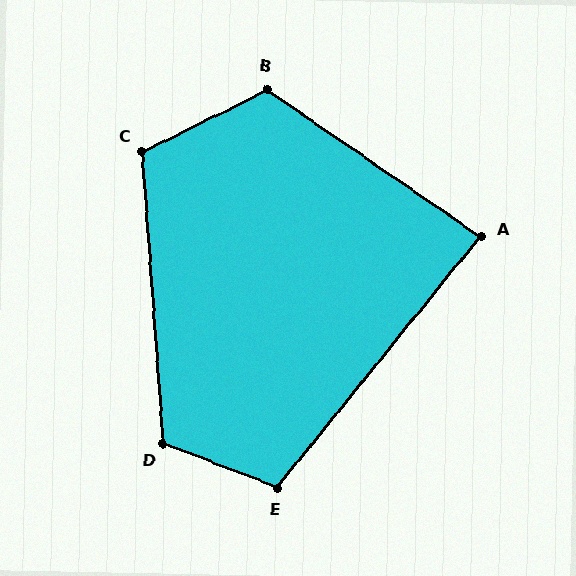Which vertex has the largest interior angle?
B, at approximately 119 degrees.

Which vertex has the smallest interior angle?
A, at approximately 85 degrees.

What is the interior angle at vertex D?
Approximately 115 degrees (obtuse).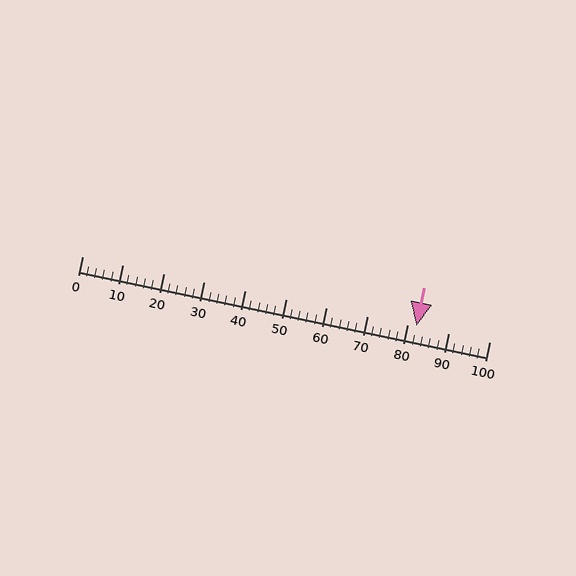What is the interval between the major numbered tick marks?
The major tick marks are spaced 10 units apart.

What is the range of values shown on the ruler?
The ruler shows values from 0 to 100.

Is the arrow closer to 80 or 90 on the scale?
The arrow is closer to 80.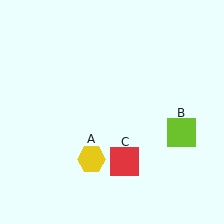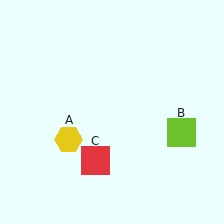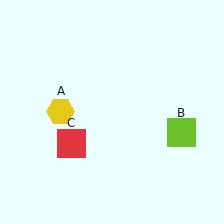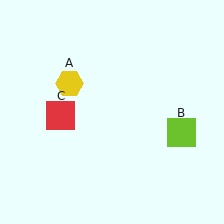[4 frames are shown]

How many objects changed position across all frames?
2 objects changed position: yellow hexagon (object A), red square (object C).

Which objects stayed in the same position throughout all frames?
Lime square (object B) remained stationary.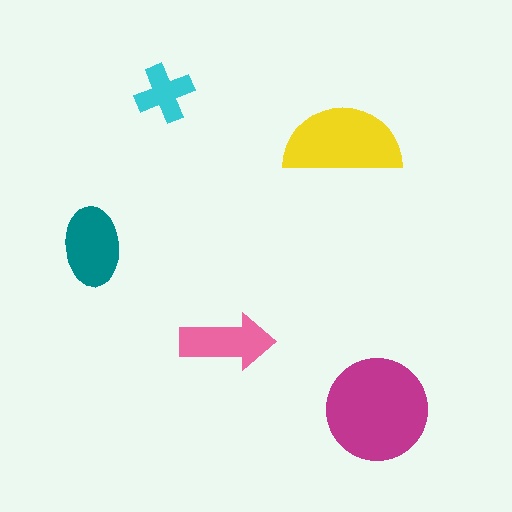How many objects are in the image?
There are 5 objects in the image.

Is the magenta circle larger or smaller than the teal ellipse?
Larger.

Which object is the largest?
The magenta circle.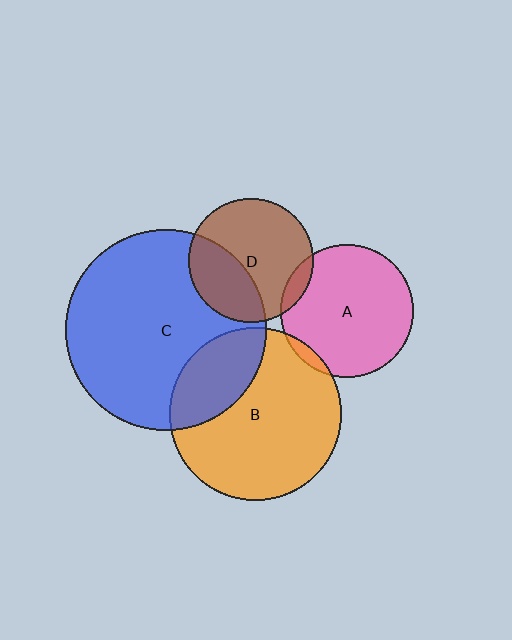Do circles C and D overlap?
Yes.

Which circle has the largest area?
Circle C (blue).